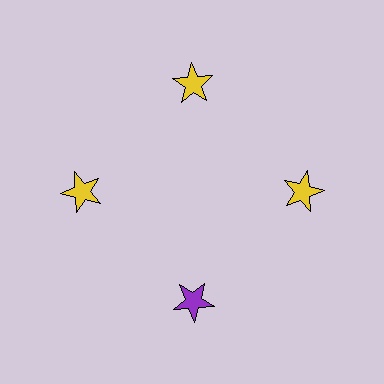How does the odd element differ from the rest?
It has a different color: purple instead of yellow.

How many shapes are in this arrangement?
There are 4 shapes arranged in a ring pattern.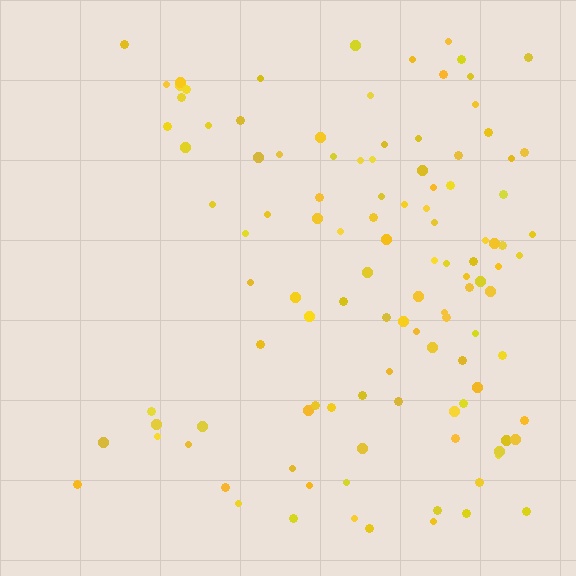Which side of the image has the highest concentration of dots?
The right.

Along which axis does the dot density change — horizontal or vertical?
Horizontal.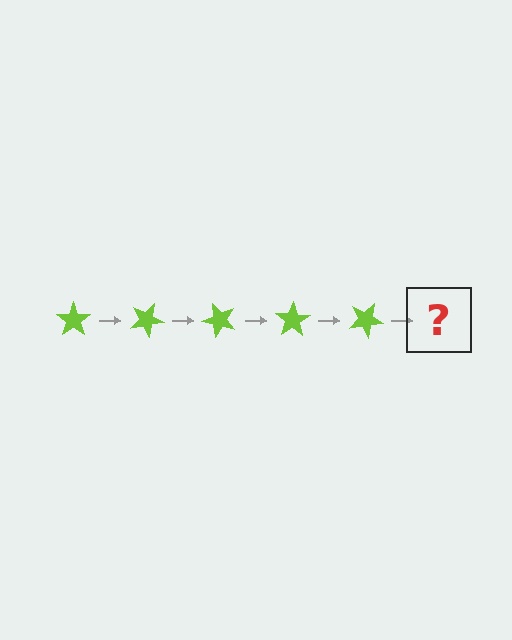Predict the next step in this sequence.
The next step is a lime star rotated 125 degrees.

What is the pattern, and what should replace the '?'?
The pattern is that the star rotates 25 degrees each step. The '?' should be a lime star rotated 125 degrees.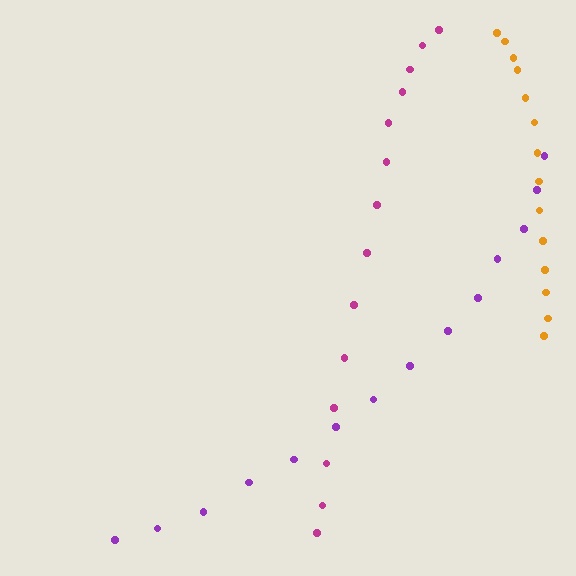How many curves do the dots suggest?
There are 3 distinct paths.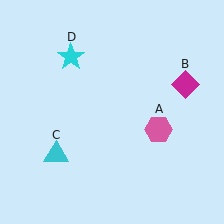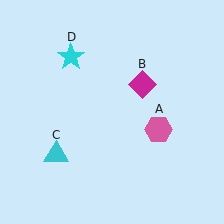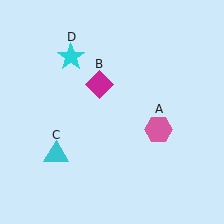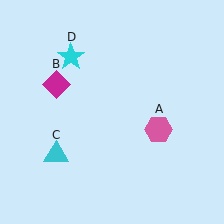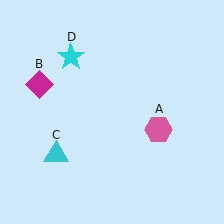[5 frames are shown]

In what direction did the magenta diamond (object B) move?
The magenta diamond (object B) moved left.